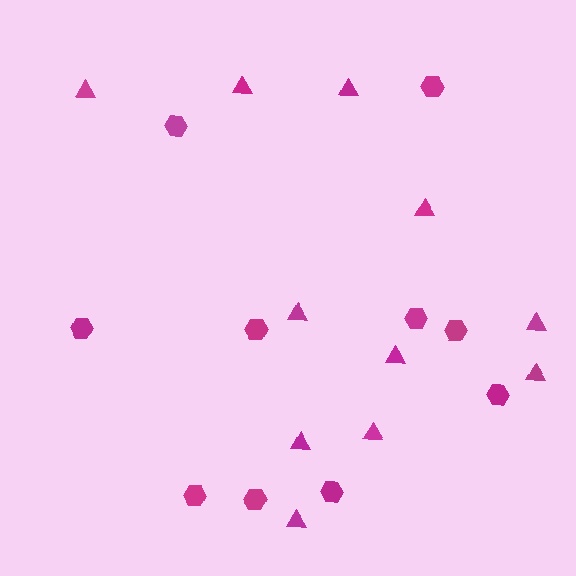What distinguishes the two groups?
There are 2 groups: one group of hexagons (10) and one group of triangles (11).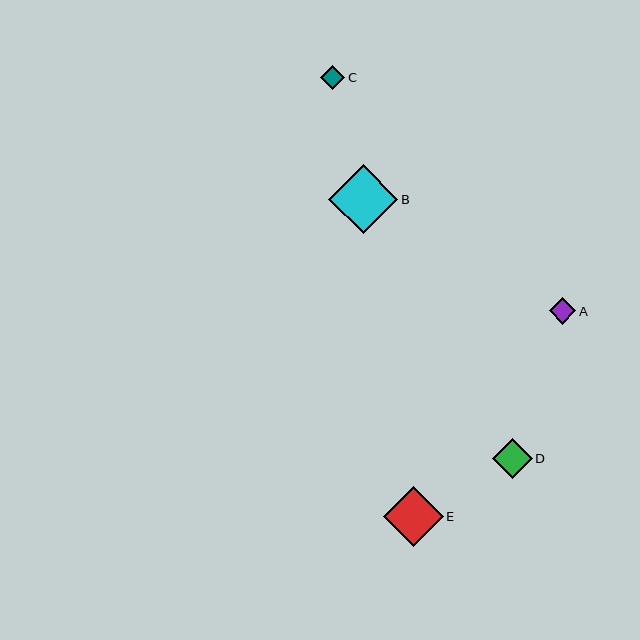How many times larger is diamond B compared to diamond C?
Diamond B is approximately 2.9 times the size of diamond C.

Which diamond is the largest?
Diamond B is the largest with a size of approximately 69 pixels.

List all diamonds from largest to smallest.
From largest to smallest: B, E, D, A, C.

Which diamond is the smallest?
Diamond C is the smallest with a size of approximately 24 pixels.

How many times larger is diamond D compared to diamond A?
Diamond D is approximately 1.5 times the size of diamond A.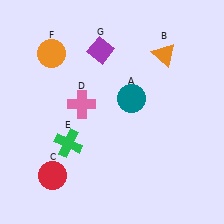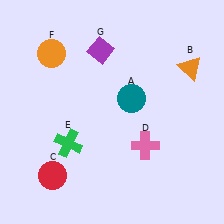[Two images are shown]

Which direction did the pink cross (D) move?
The pink cross (D) moved right.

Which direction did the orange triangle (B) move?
The orange triangle (B) moved right.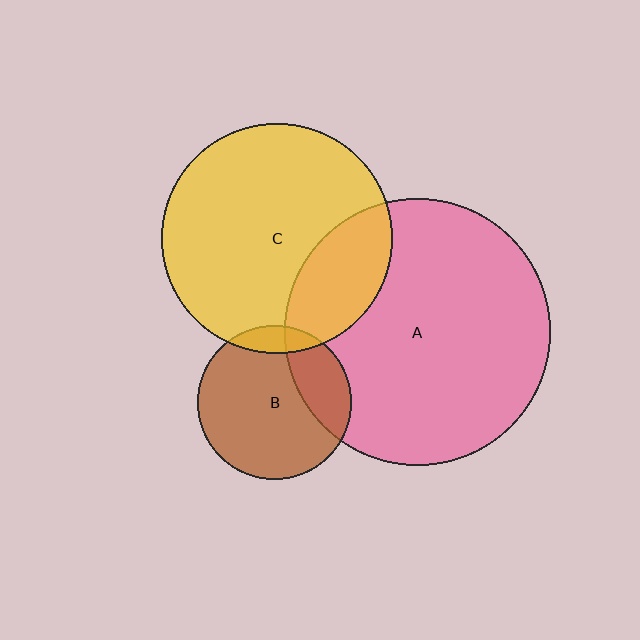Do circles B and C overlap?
Yes.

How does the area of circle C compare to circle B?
Approximately 2.2 times.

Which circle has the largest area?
Circle A (pink).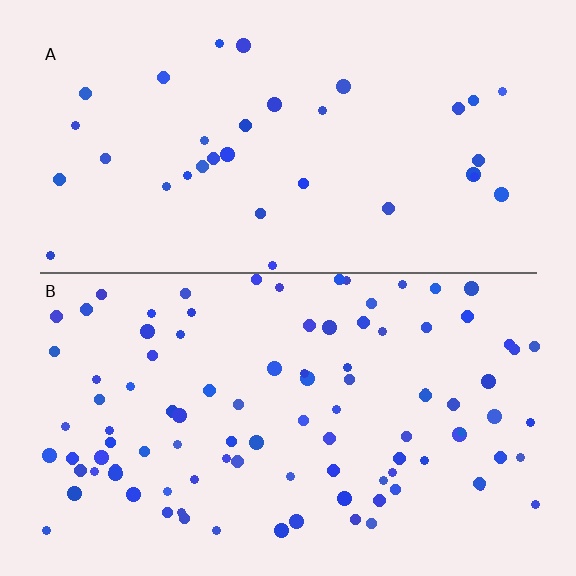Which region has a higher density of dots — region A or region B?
B (the bottom).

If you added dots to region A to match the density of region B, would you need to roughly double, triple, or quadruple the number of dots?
Approximately triple.